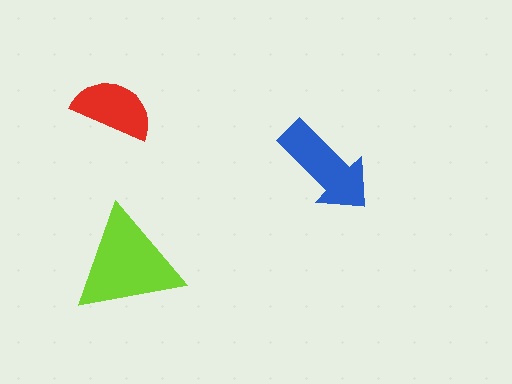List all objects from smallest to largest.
The red semicircle, the blue arrow, the lime triangle.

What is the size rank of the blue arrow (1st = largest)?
2nd.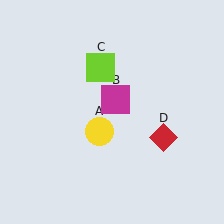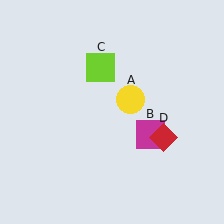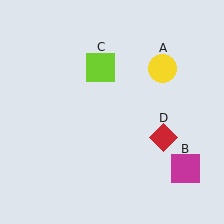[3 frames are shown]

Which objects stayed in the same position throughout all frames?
Lime square (object C) and red diamond (object D) remained stationary.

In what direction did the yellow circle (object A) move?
The yellow circle (object A) moved up and to the right.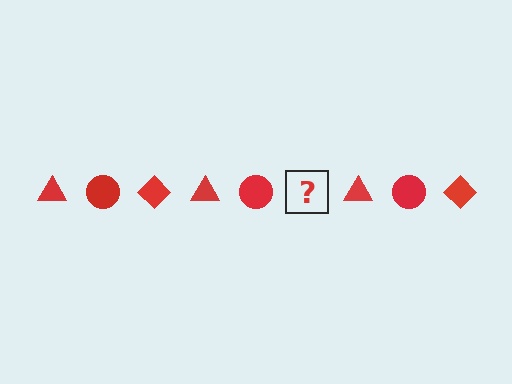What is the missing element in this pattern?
The missing element is a red diamond.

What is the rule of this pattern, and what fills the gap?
The rule is that the pattern cycles through triangle, circle, diamond shapes in red. The gap should be filled with a red diamond.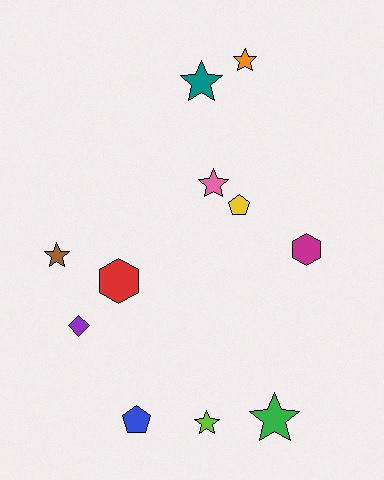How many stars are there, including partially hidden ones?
There are 6 stars.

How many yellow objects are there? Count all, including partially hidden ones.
There is 1 yellow object.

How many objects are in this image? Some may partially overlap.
There are 11 objects.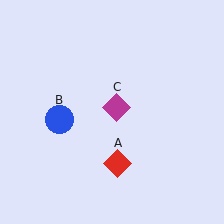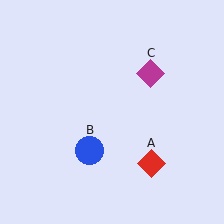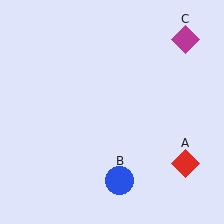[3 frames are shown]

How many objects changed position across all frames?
3 objects changed position: red diamond (object A), blue circle (object B), magenta diamond (object C).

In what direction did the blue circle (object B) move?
The blue circle (object B) moved down and to the right.